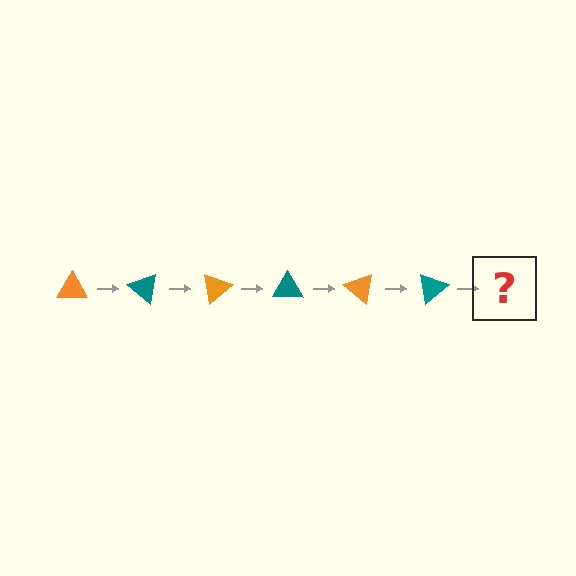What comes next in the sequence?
The next element should be an orange triangle, rotated 240 degrees from the start.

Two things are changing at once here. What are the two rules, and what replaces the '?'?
The two rules are that it rotates 40 degrees each step and the color cycles through orange and teal. The '?' should be an orange triangle, rotated 240 degrees from the start.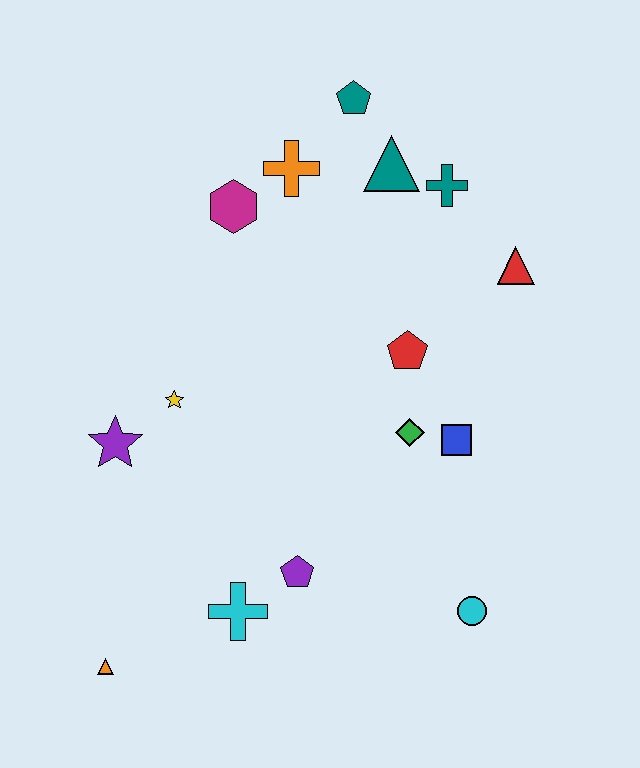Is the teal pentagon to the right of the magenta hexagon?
Yes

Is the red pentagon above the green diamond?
Yes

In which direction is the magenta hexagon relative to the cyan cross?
The magenta hexagon is above the cyan cross.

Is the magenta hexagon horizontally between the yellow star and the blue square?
Yes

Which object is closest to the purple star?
The yellow star is closest to the purple star.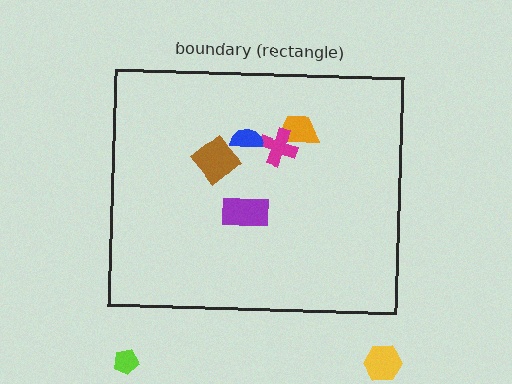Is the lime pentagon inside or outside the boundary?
Outside.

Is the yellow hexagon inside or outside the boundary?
Outside.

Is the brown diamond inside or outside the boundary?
Inside.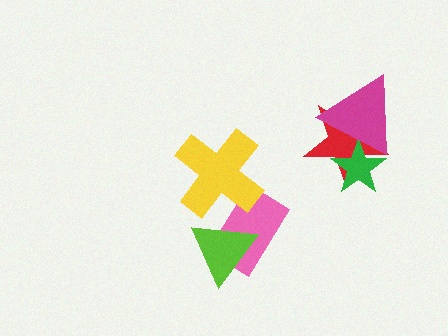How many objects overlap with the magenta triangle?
2 objects overlap with the magenta triangle.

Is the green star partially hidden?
Yes, it is partially covered by another shape.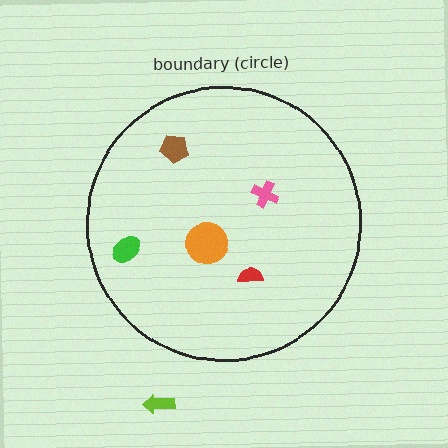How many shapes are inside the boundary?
5 inside, 1 outside.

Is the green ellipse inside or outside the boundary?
Inside.